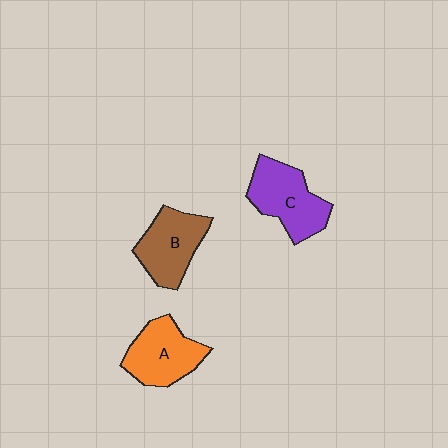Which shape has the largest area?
Shape C (purple).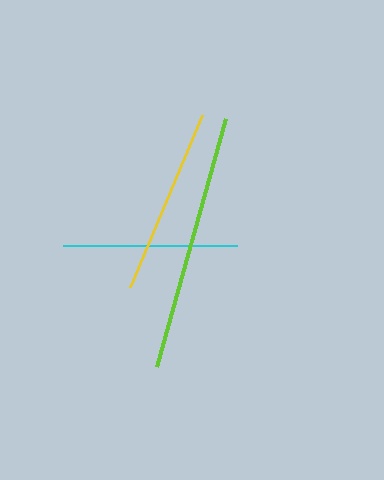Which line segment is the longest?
The lime line is the longest at approximately 258 pixels.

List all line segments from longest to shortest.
From longest to shortest: lime, yellow, cyan.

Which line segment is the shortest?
The cyan line is the shortest at approximately 174 pixels.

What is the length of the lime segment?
The lime segment is approximately 258 pixels long.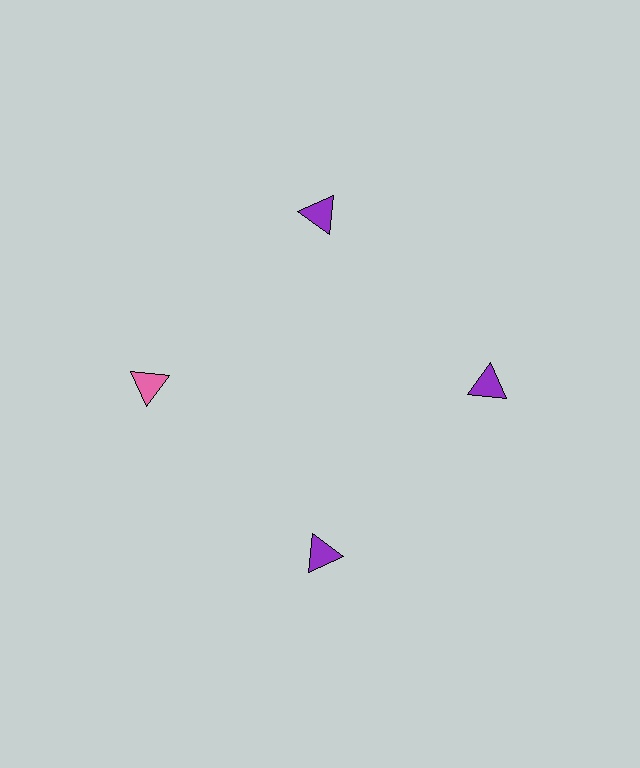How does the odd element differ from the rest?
It has a different color: pink instead of purple.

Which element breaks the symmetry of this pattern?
The pink triangle at roughly the 9 o'clock position breaks the symmetry. All other shapes are purple triangles.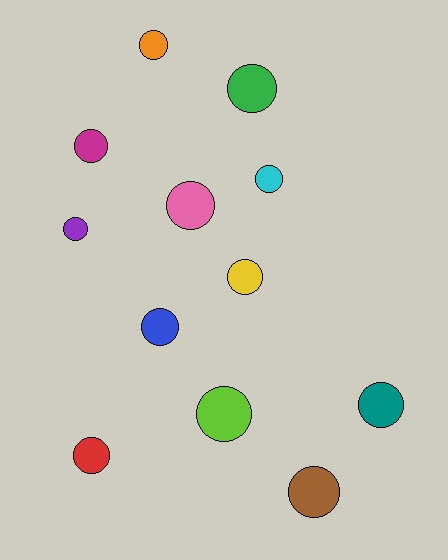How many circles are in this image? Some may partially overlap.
There are 12 circles.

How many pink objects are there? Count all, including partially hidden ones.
There is 1 pink object.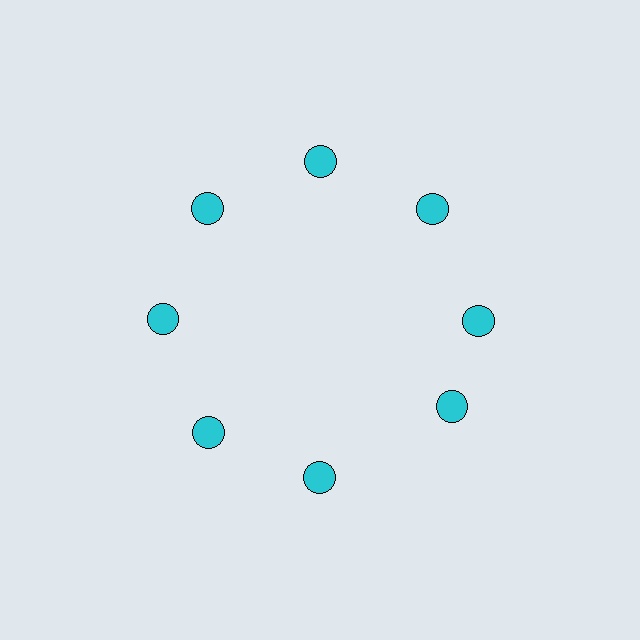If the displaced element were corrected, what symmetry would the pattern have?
It would have 8-fold rotational symmetry — the pattern would map onto itself every 45 degrees.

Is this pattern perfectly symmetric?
No. The 8 cyan circles are arranged in a ring, but one element near the 4 o'clock position is rotated out of alignment along the ring, breaking the 8-fold rotational symmetry.